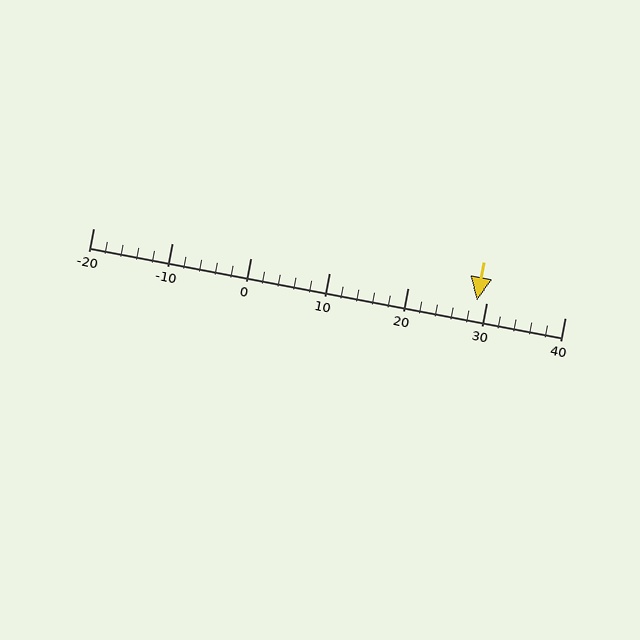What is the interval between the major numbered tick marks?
The major tick marks are spaced 10 units apart.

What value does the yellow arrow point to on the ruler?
The yellow arrow points to approximately 29.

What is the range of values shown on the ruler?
The ruler shows values from -20 to 40.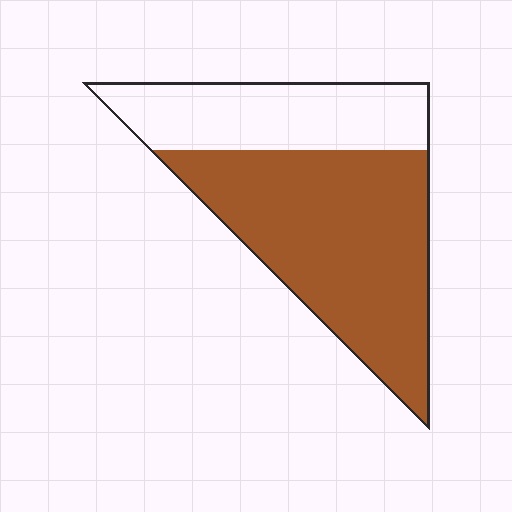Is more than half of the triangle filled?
Yes.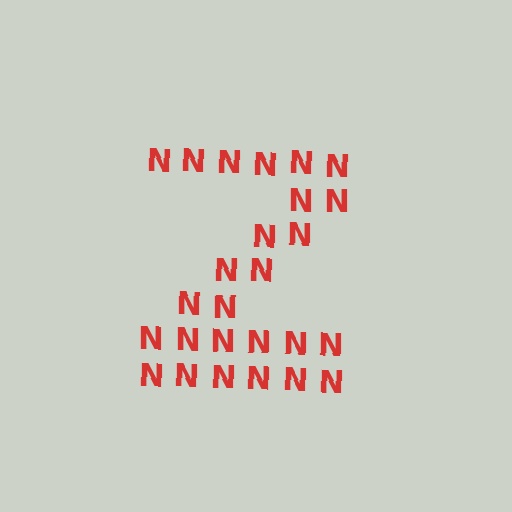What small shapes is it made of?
It is made of small letter N's.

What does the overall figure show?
The overall figure shows the letter Z.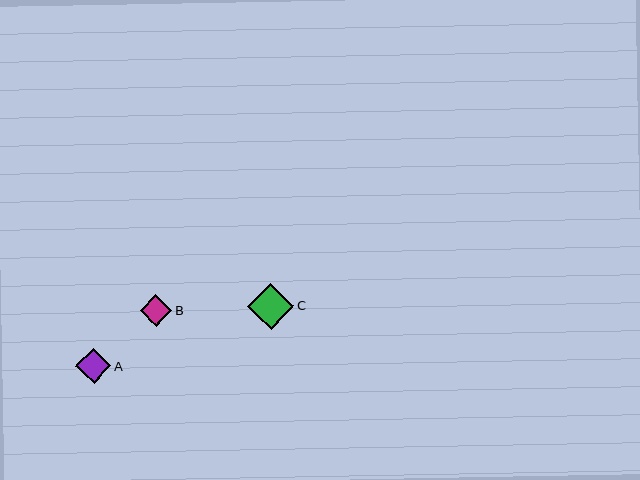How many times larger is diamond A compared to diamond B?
Diamond A is approximately 1.1 times the size of diamond B.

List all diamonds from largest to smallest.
From largest to smallest: C, A, B.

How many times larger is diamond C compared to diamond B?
Diamond C is approximately 1.5 times the size of diamond B.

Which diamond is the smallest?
Diamond B is the smallest with a size of approximately 31 pixels.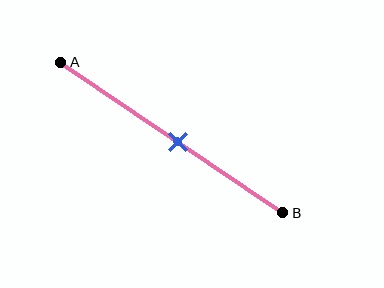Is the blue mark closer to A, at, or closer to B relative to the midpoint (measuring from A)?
The blue mark is approximately at the midpoint of segment AB.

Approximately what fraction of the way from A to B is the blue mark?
The blue mark is approximately 55% of the way from A to B.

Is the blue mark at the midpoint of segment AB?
Yes, the mark is approximately at the midpoint.